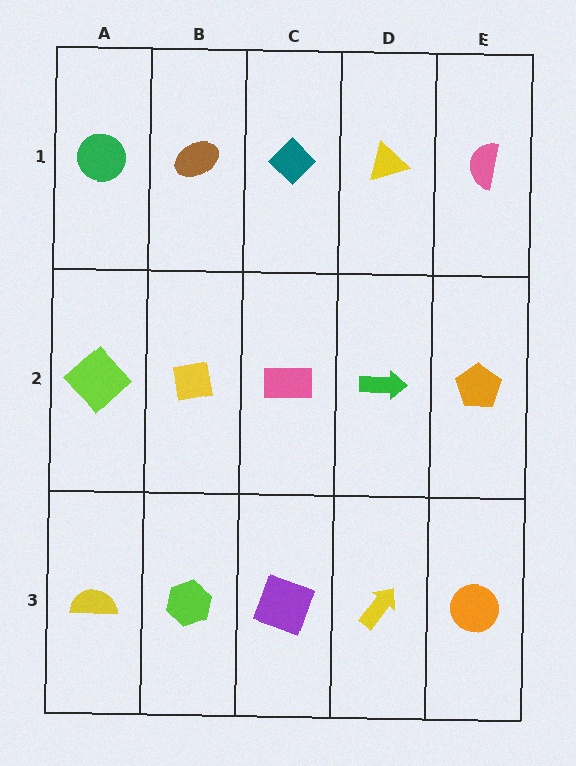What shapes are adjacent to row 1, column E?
An orange pentagon (row 2, column E), a yellow triangle (row 1, column D).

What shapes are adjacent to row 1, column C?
A pink rectangle (row 2, column C), a brown ellipse (row 1, column B), a yellow triangle (row 1, column D).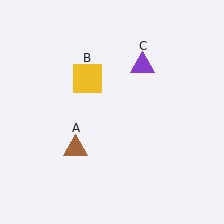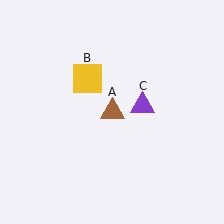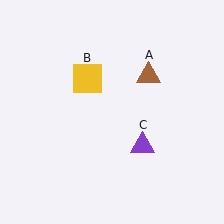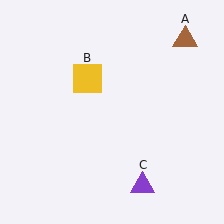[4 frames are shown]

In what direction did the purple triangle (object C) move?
The purple triangle (object C) moved down.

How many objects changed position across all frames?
2 objects changed position: brown triangle (object A), purple triangle (object C).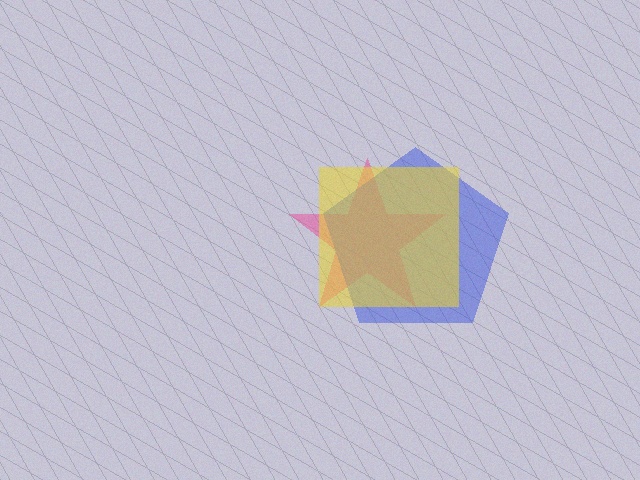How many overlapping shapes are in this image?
There are 3 overlapping shapes in the image.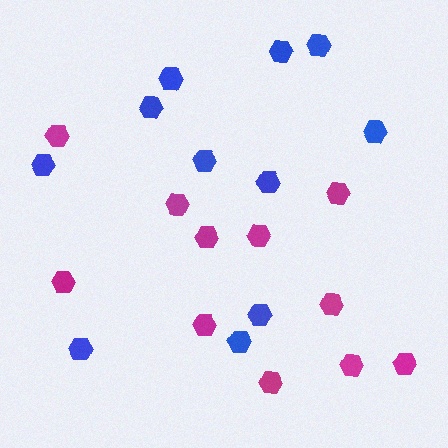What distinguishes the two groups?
There are 2 groups: one group of magenta hexagons (11) and one group of blue hexagons (11).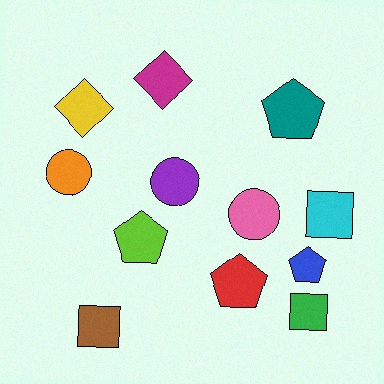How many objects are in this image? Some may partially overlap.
There are 12 objects.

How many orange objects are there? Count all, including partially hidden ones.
There is 1 orange object.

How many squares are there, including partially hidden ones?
There are 3 squares.